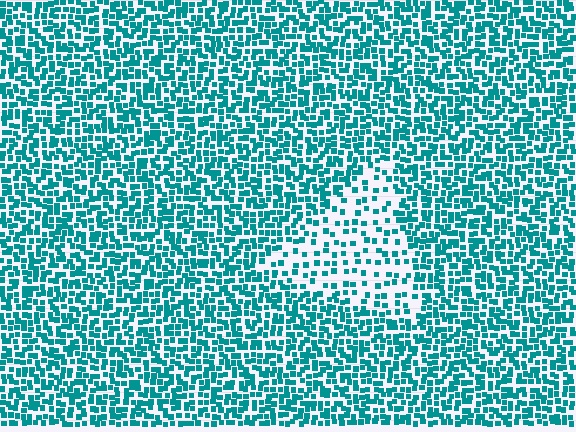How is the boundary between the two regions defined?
The boundary is defined by a change in element density (approximately 2.3x ratio). All elements are the same color, size, and shape.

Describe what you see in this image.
The image contains small teal elements arranged at two different densities. A triangle-shaped region is visible where the elements are less densely packed than the surrounding area.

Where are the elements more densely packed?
The elements are more densely packed outside the triangle boundary.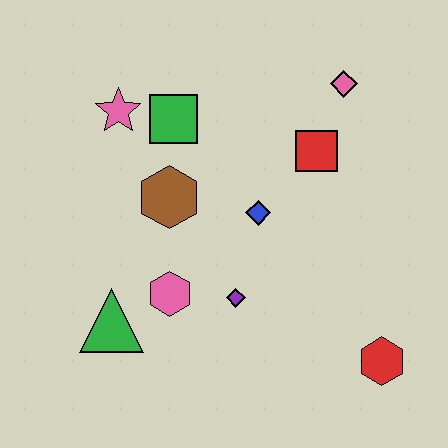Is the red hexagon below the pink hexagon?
Yes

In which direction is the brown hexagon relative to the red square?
The brown hexagon is to the left of the red square.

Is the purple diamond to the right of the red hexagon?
No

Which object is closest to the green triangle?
The pink hexagon is closest to the green triangle.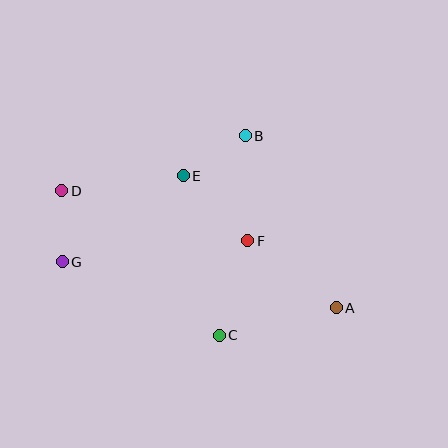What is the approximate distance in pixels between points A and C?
The distance between A and C is approximately 120 pixels.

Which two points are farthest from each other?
Points A and D are farthest from each other.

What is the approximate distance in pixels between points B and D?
The distance between B and D is approximately 191 pixels.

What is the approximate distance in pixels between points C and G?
The distance between C and G is approximately 173 pixels.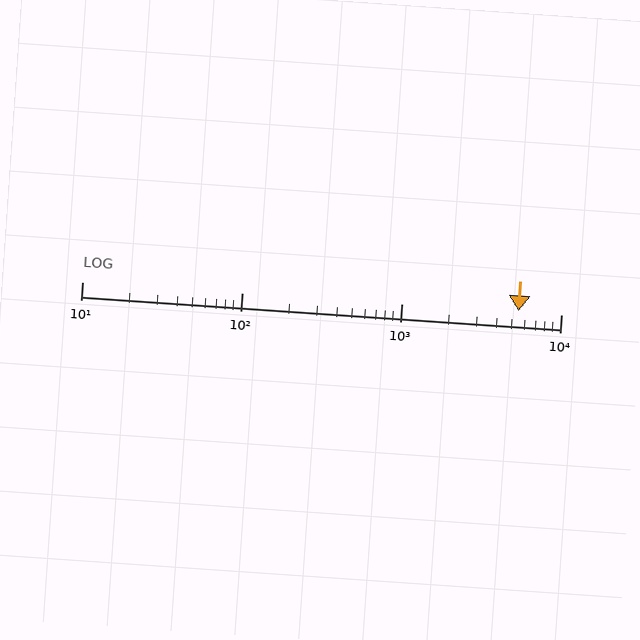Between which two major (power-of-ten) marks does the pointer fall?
The pointer is between 1000 and 10000.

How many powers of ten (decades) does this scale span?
The scale spans 3 decades, from 10 to 10000.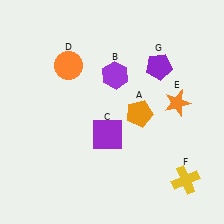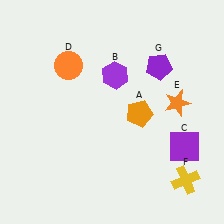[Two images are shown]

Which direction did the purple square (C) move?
The purple square (C) moved right.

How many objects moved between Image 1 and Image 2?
1 object moved between the two images.